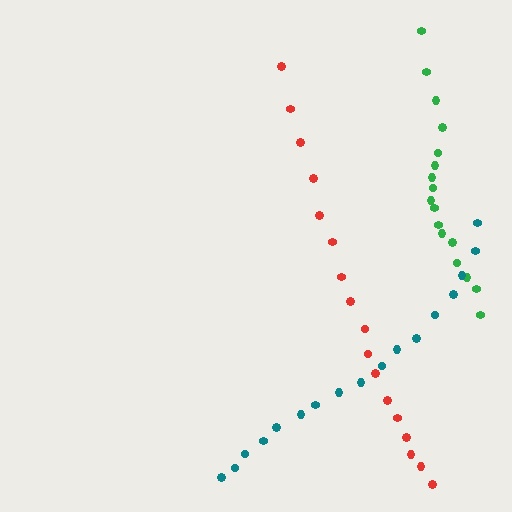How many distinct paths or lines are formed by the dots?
There are 3 distinct paths.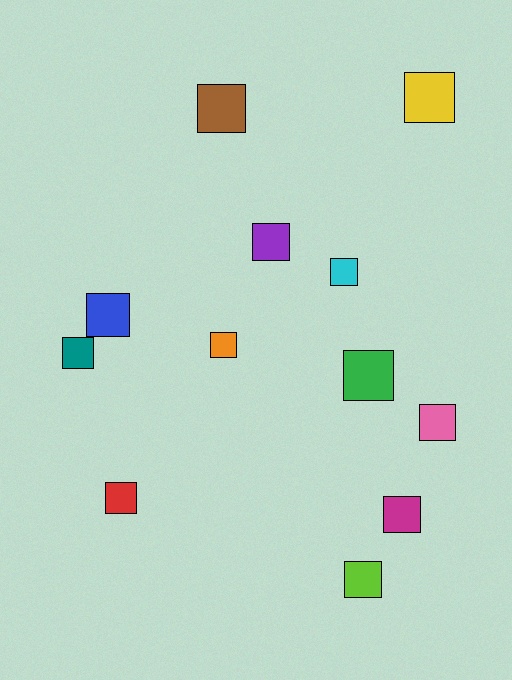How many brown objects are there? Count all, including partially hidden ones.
There is 1 brown object.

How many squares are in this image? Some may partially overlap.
There are 12 squares.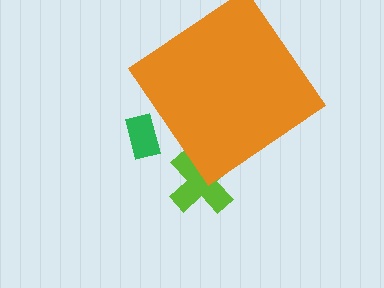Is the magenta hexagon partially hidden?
Yes, the magenta hexagon is partially hidden behind the orange diamond.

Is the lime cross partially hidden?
Yes, the lime cross is partially hidden behind the orange diamond.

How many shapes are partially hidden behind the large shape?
3 shapes are partially hidden.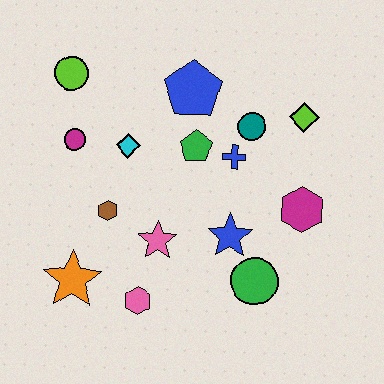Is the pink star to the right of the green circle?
No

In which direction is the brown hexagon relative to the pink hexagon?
The brown hexagon is above the pink hexagon.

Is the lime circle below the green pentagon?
No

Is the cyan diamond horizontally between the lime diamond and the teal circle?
No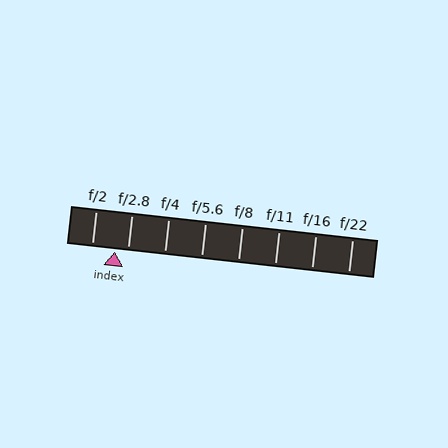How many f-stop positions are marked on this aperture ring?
There are 8 f-stop positions marked.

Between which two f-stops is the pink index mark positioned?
The index mark is between f/2 and f/2.8.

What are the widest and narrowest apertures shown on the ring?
The widest aperture shown is f/2 and the narrowest is f/22.